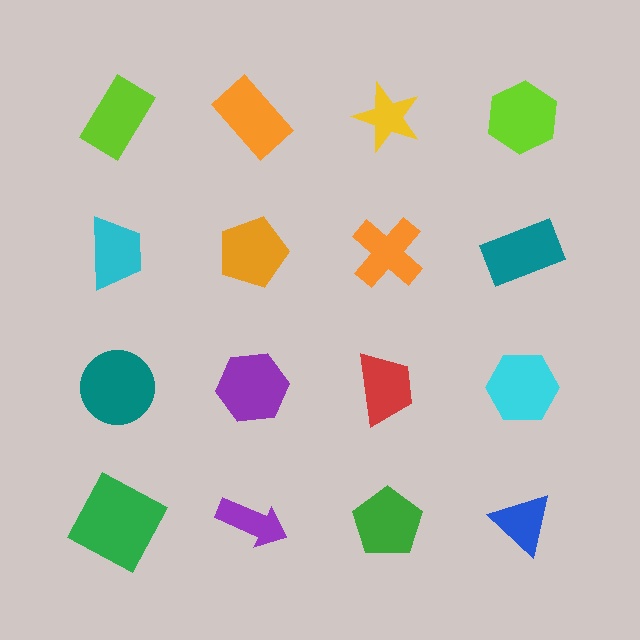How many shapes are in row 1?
4 shapes.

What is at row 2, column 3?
An orange cross.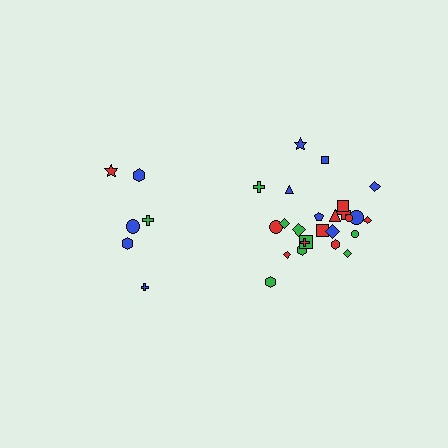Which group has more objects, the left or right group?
The right group.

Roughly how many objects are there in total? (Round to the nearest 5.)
Roughly 30 objects in total.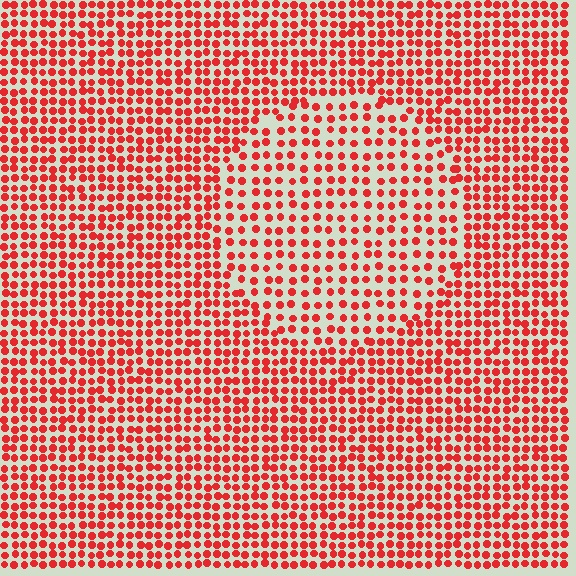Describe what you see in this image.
The image contains small red elements arranged at two different densities. A circle-shaped region is visible where the elements are less densely packed than the surrounding area.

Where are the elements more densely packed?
The elements are more densely packed outside the circle boundary.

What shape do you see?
I see a circle.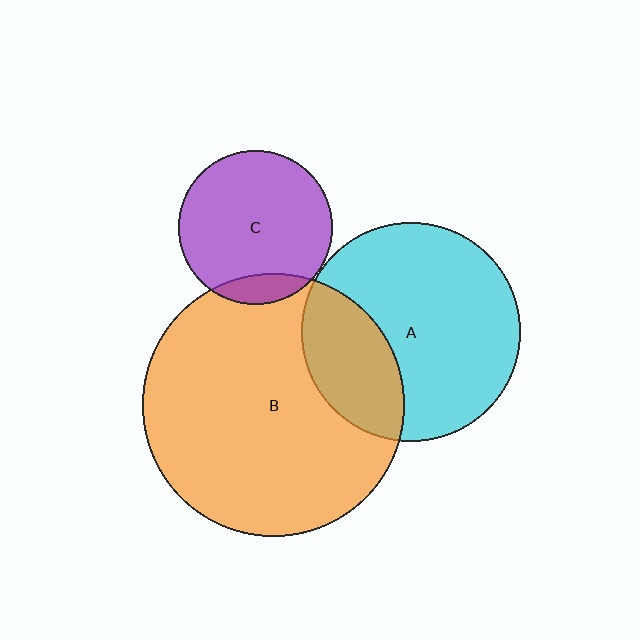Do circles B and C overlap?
Yes.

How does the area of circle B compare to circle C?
Approximately 2.9 times.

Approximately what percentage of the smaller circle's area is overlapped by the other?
Approximately 10%.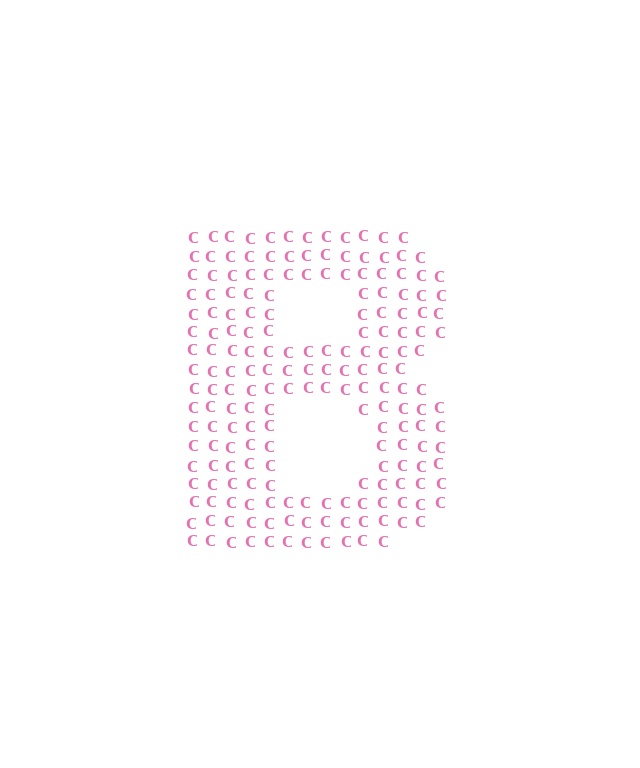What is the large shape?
The large shape is the letter B.